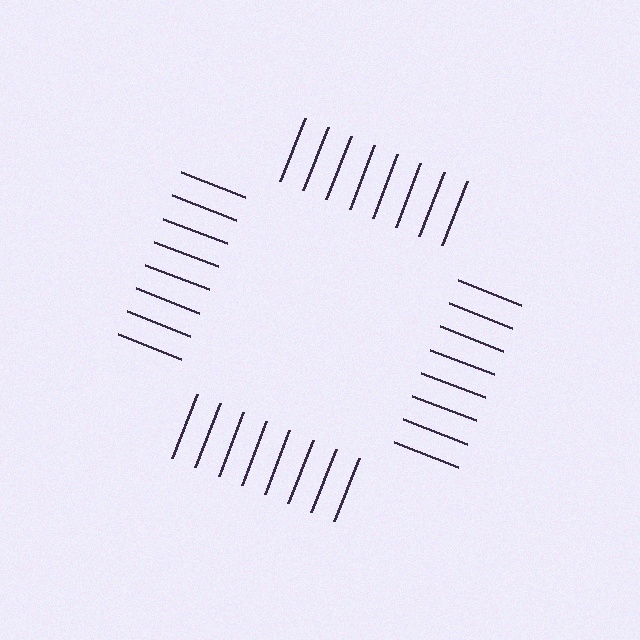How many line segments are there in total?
32 — 8 along each of the 4 edges.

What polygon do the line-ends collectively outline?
An illusory square — the line segments terminate on its edges but no continuous stroke is drawn.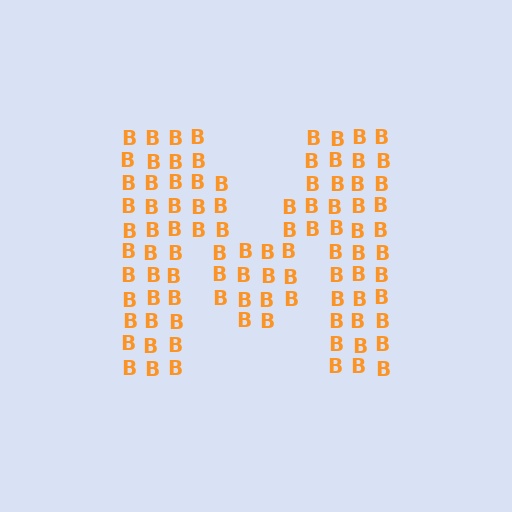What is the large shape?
The large shape is the letter M.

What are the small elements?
The small elements are letter B's.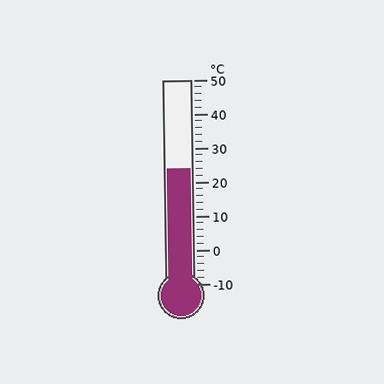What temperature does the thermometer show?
The thermometer shows approximately 24°C.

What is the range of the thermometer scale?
The thermometer scale ranges from -10°C to 50°C.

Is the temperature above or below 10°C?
The temperature is above 10°C.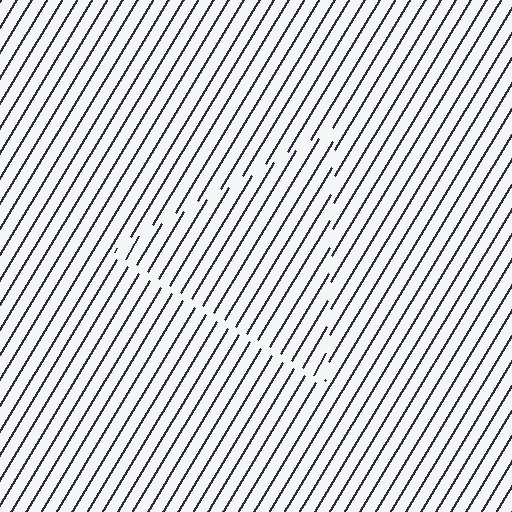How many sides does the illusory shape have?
3 sides — the line-ends trace a triangle.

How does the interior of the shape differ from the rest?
The interior of the shape contains the same grating, shifted by half a period — the contour is defined by the phase discontinuity where line-ends from the inner and outer gratings abut.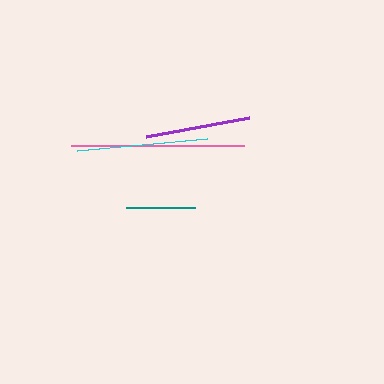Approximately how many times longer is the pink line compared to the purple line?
The pink line is approximately 1.7 times the length of the purple line.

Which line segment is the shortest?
The teal line is the shortest at approximately 70 pixels.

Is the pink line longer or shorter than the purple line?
The pink line is longer than the purple line.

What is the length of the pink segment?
The pink segment is approximately 172 pixels long.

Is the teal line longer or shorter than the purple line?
The purple line is longer than the teal line.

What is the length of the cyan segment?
The cyan segment is approximately 131 pixels long.